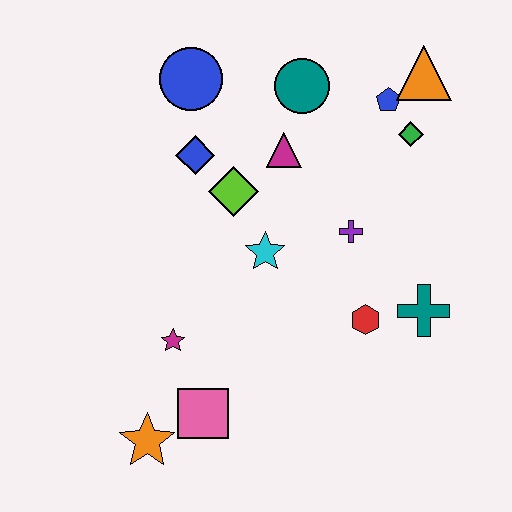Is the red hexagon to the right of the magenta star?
Yes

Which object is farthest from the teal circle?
The orange star is farthest from the teal circle.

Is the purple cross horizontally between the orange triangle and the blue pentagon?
No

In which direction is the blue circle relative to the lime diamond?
The blue circle is above the lime diamond.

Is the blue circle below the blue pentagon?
No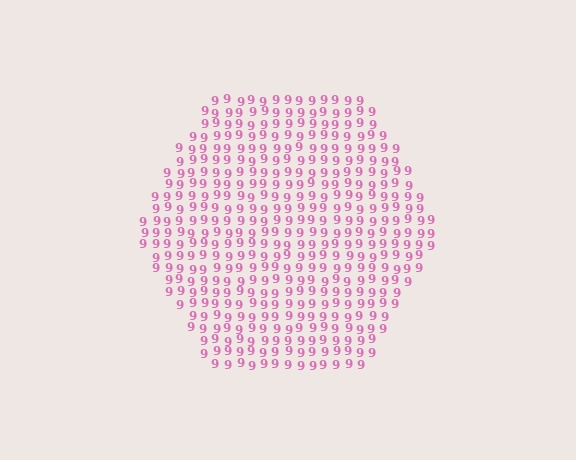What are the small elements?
The small elements are digit 9's.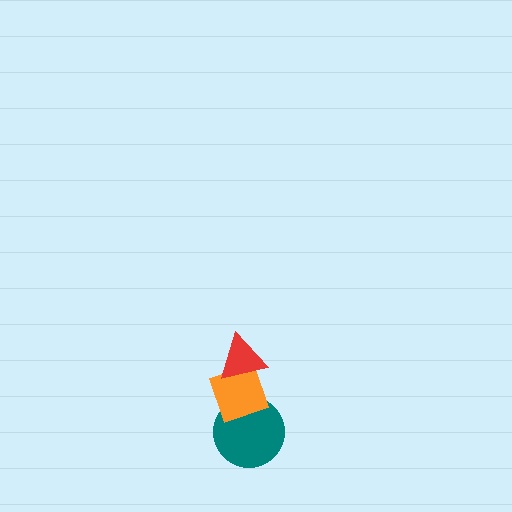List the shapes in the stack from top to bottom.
From top to bottom: the red triangle, the orange diamond, the teal circle.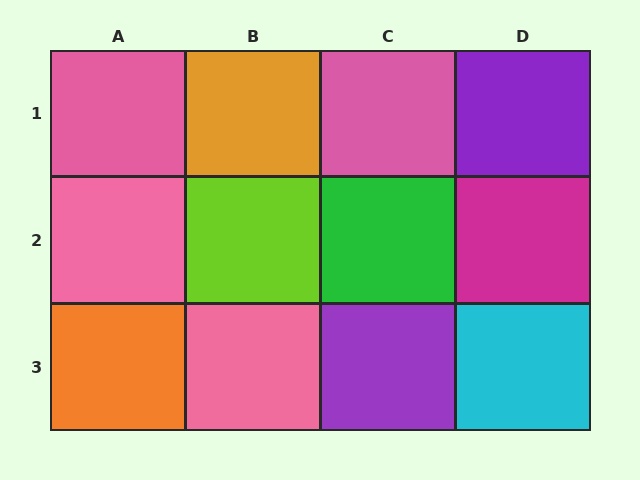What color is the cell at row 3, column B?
Pink.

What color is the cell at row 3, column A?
Orange.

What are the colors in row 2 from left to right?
Pink, lime, green, magenta.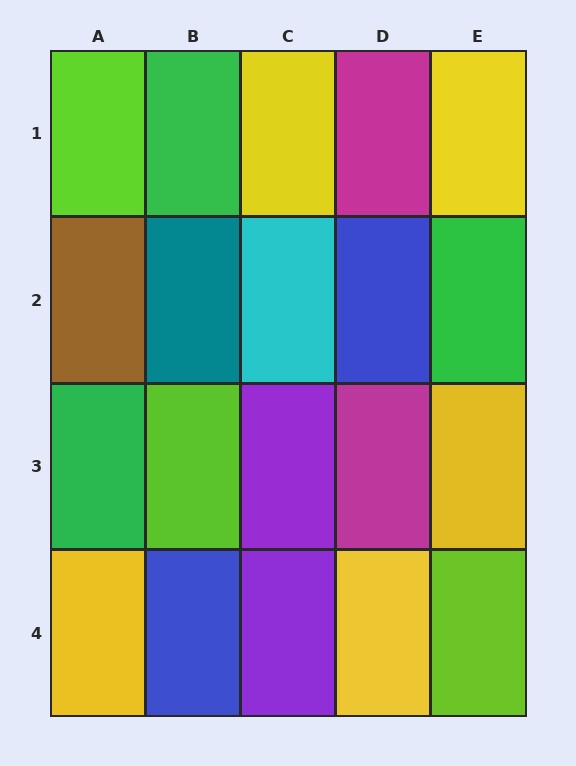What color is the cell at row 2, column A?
Brown.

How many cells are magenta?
2 cells are magenta.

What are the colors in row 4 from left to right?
Yellow, blue, purple, yellow, lime.